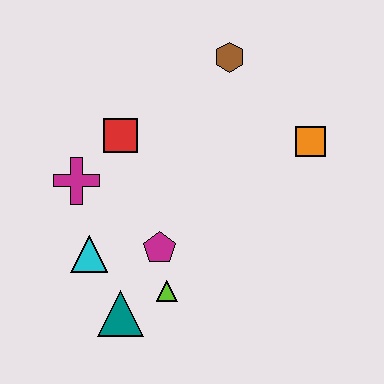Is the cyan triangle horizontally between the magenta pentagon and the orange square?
No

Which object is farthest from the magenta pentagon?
The brown hexagon is farthest from the magenta pentagon.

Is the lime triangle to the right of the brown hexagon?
No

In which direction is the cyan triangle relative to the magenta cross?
The cyan triangle is below the magenta cross.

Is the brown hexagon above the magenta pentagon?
Yes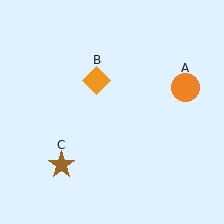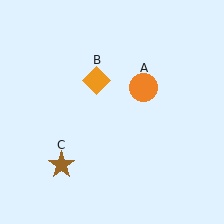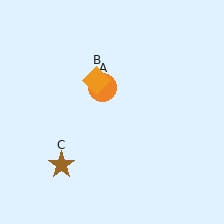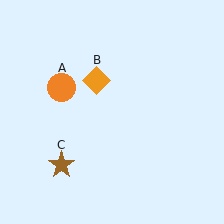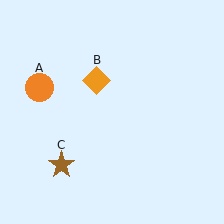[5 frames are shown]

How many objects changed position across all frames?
1 object changed position: orange circle (object A).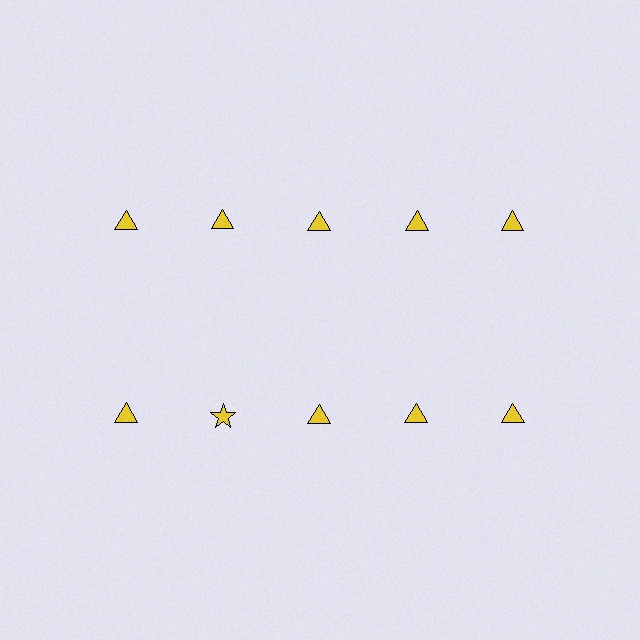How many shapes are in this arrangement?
There are 10 shapes arranged in a grid pattern.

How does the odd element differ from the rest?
It has a different shape: star instead of triangle.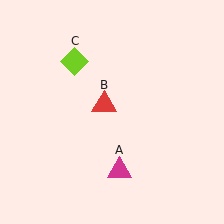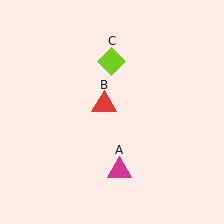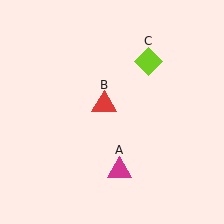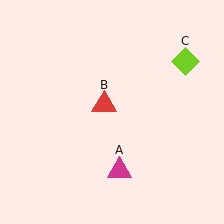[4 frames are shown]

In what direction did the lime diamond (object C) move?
The lime diamond (object C) moved right.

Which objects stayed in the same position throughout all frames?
Magenta triangle (object A) and red triangle (object B) remained stationary.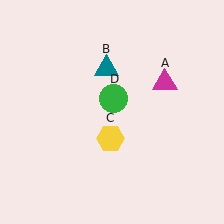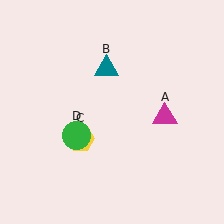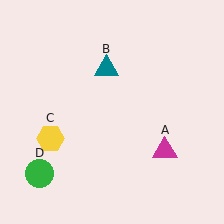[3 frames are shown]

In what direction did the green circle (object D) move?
The green circle (object D) moved down and to the left.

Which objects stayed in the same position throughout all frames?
Teal triangle (object B) remained stationary.